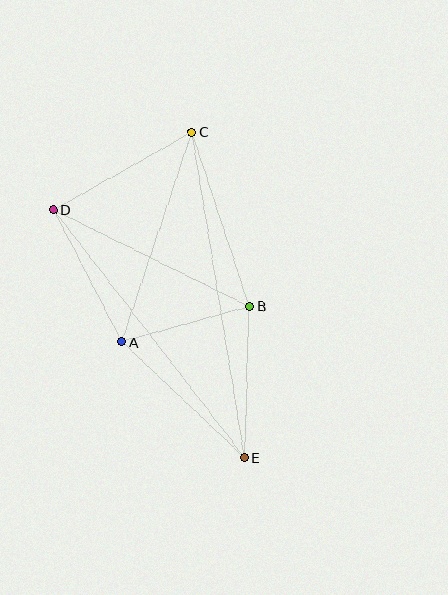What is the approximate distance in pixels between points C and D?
The distance between C and D is approximately 159 pixels.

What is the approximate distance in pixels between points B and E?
The distance between B and E is approximately 151 pixels.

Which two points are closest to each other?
Points A and B are closest to each other.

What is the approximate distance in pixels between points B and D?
The distance between B and D is approximately 219 pixels.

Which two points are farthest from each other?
Points C and E are farthest from each other.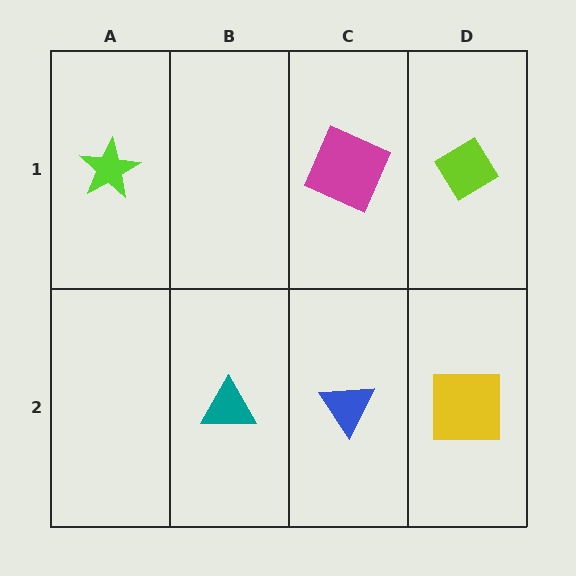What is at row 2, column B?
A teal triangle.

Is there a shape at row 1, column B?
No, that cell is empty.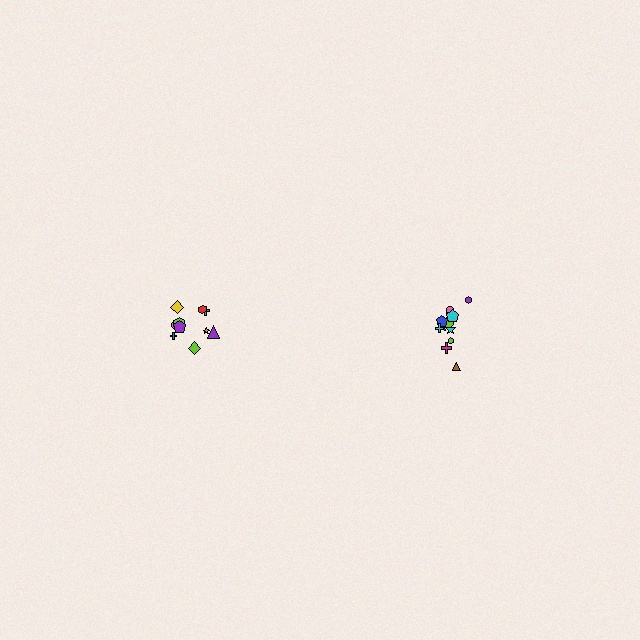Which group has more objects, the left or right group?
The right group.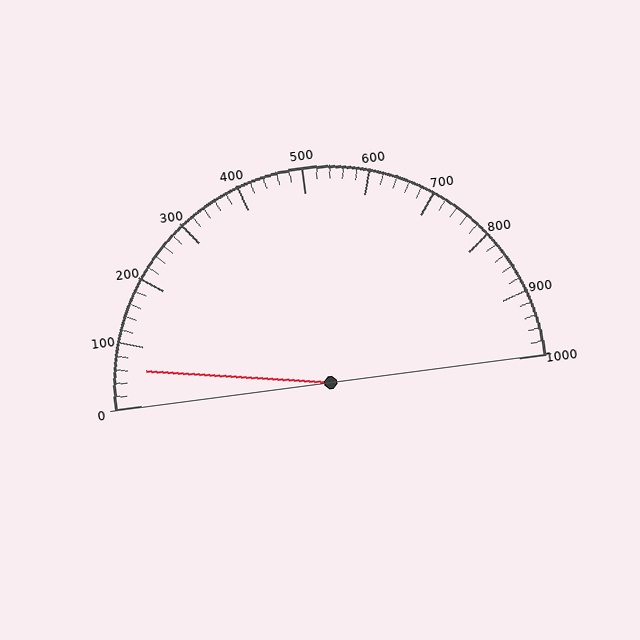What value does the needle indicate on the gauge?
The needle indicates approximately 60.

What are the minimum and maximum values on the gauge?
The gauge ranges from 0 to 1000.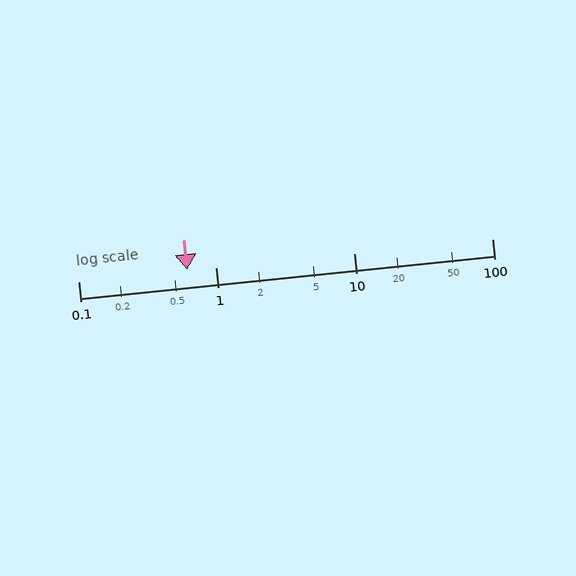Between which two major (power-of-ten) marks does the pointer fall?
The pointer is between 0.1 and 1.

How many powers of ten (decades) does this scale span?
The scale spans 3 decades, from 0.1 to 100.